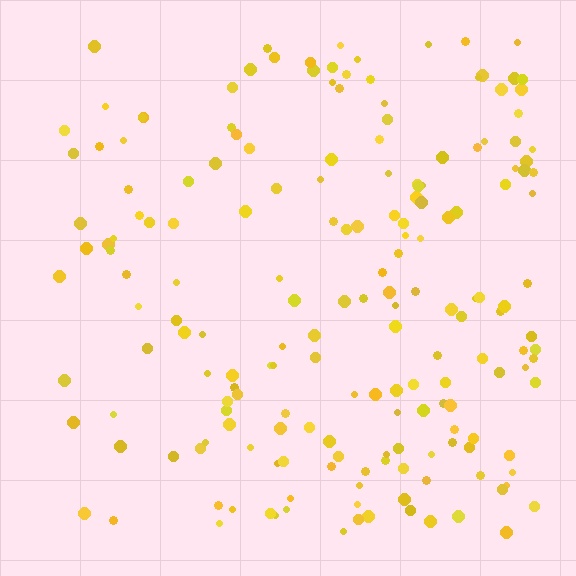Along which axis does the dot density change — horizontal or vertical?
Horizontal.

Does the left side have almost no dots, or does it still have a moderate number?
Still a moderate number, just noticeably fewer than the right.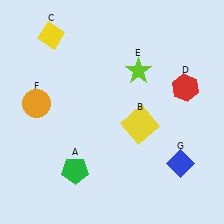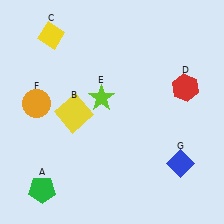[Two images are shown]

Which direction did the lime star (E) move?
The lime star (E) moved left.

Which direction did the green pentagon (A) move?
The green pentagon (A) moved left.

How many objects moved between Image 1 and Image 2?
3 objects moved between the two images.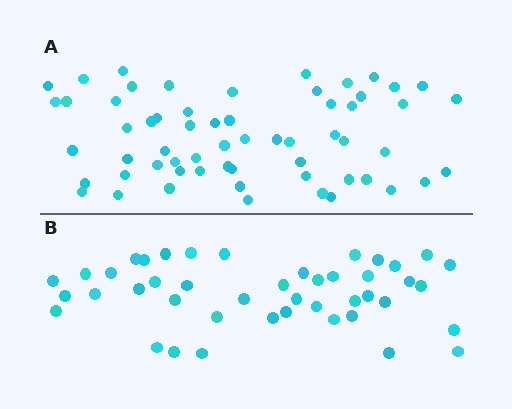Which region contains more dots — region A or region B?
Region A (the top region) has more dots.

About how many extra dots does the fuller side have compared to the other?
Region A has approximately 15 more dots than region B.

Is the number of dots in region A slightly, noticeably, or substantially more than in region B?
Region A has noticeably more, but not dramatically so. The ratio is roughly 1.4 to 1.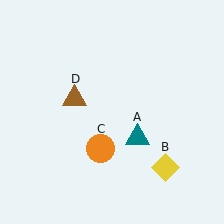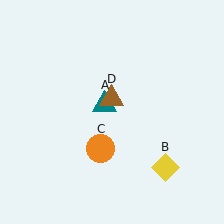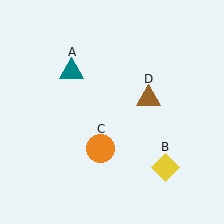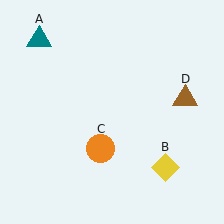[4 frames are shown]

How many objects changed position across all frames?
2 objects changed position: teal triangle (object A), brown triangle (object D).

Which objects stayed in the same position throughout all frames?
Yellow diamond (object B) and orange circle (object C) remained stationary.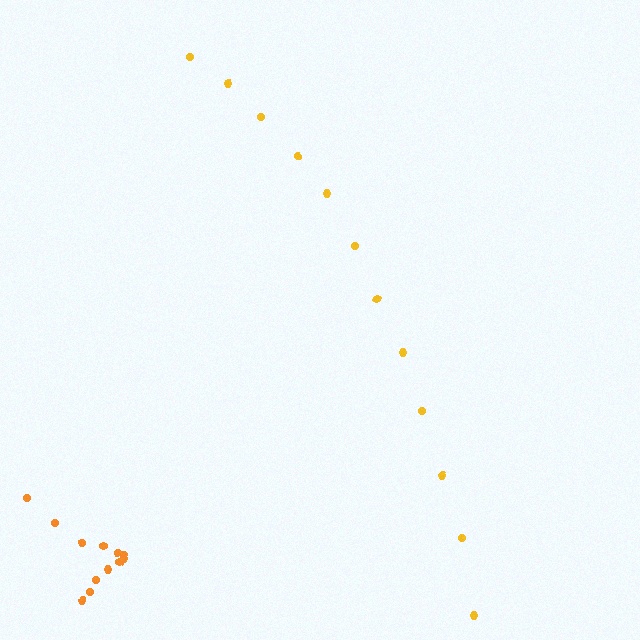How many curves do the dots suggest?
There are 2 distinct paths.